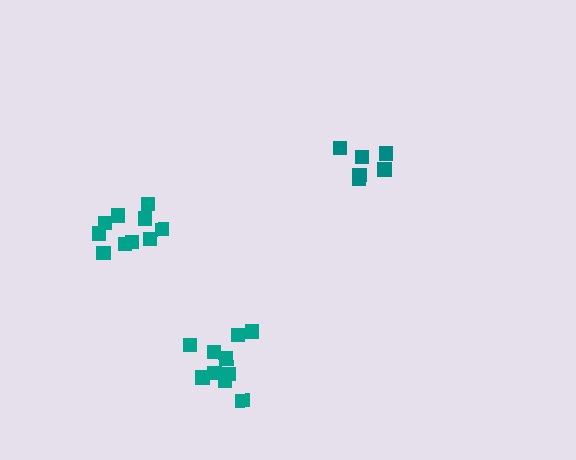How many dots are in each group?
Group 1: 10 dots, Group 2: 10 dots, Group 3: 6 dots (26 total).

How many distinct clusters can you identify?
There are 3 distinct clusters.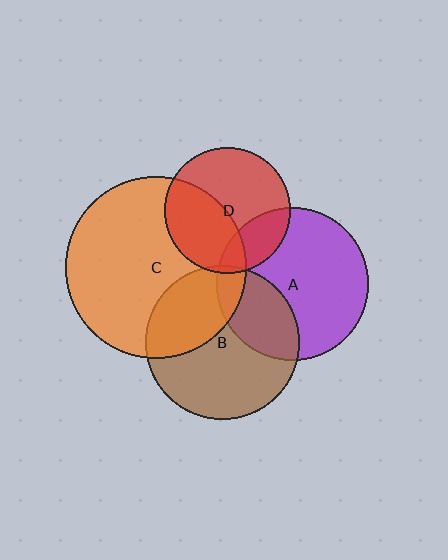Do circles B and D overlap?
Yes.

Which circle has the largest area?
Circle C (orange).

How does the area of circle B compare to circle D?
Approximately 1.5 times.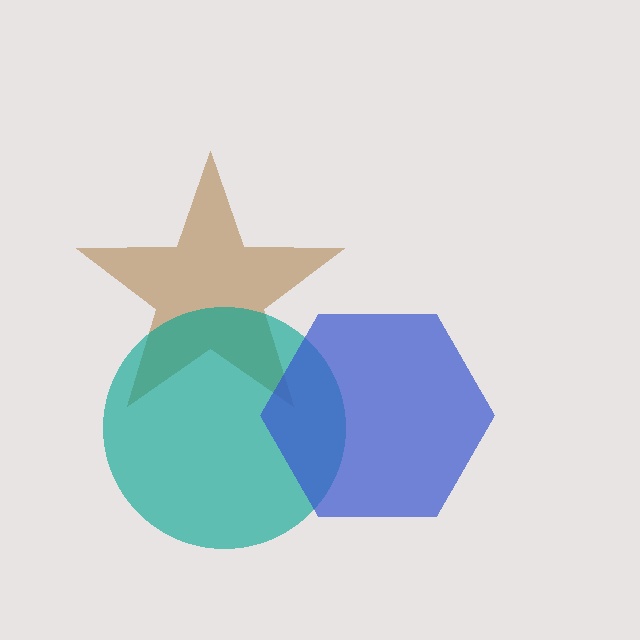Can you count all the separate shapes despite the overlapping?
Yes, there are 3 separate shapes.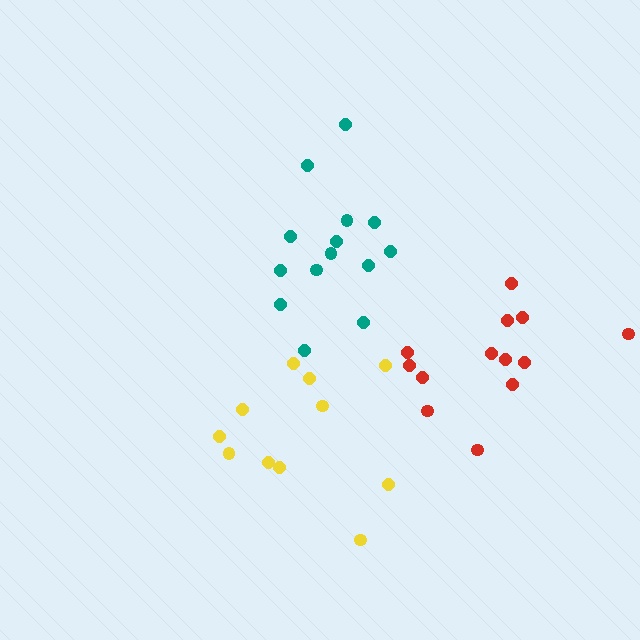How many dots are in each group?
Group 1: 14 dots, Group 2: 11 dots, Group 3: 13 dots (38 total).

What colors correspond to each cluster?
The clusters are colored: teal, yellow, red.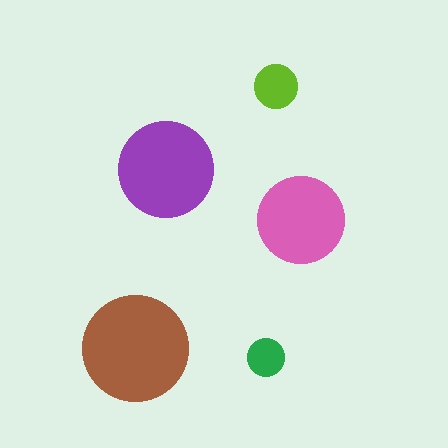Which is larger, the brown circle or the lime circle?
The brown one.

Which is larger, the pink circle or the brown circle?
The brown one.